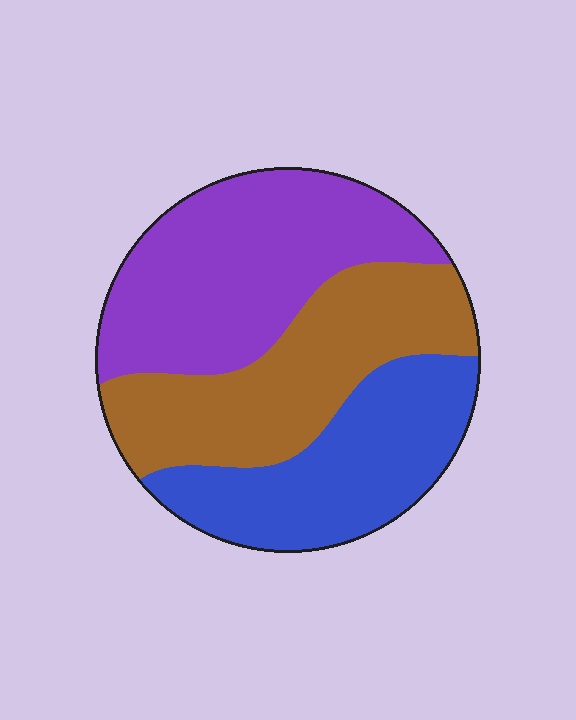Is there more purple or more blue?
Purple.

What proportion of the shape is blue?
Blue covers around 30% of the shape.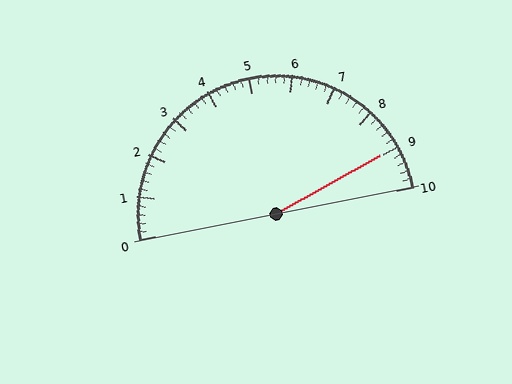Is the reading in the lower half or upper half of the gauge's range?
The reading is in the upper half of the range (0 to 10).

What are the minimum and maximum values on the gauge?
The gauge ranges from 0 to 10.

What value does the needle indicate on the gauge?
The needle indicates approximately 9.0.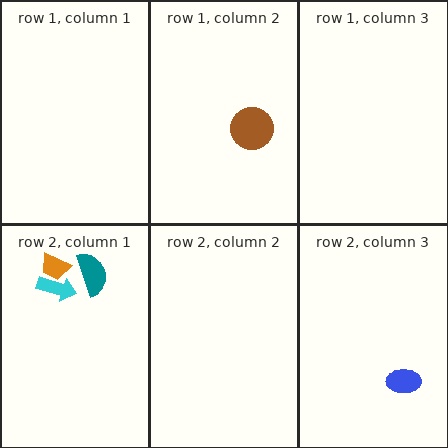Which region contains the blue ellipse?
The row 2, column 3 region.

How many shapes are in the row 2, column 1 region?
3.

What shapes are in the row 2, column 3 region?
The blue ellipse.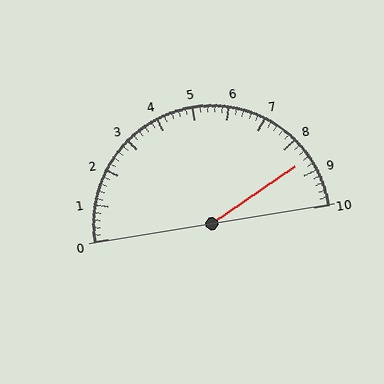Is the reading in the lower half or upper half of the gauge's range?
The reading is in the upper half of the range (0 to 10).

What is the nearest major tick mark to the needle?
The nearest major tick mark is 9.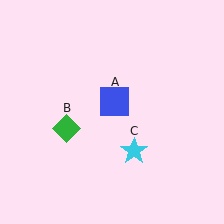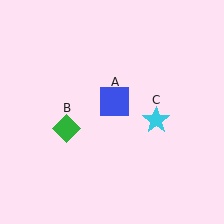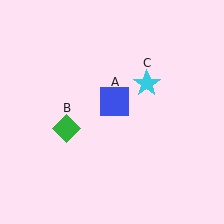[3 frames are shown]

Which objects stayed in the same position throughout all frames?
Blue square (object A) and green diamond (object B) remained stationary.